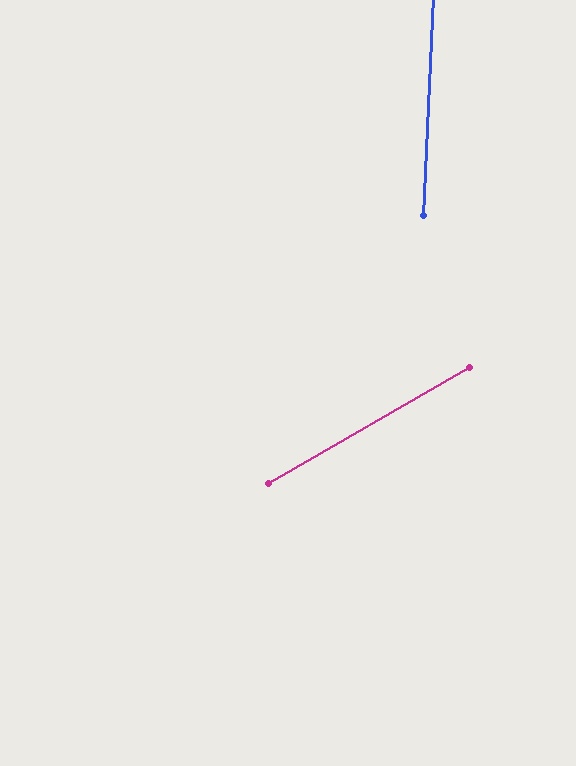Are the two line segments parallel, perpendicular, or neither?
Neither parallel nor perpendicular — they differ by about 57°.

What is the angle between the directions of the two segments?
Approximately 57 degrees.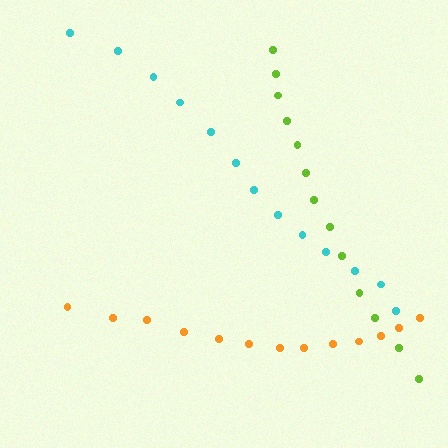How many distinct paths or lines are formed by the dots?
There are 3 distinct paths.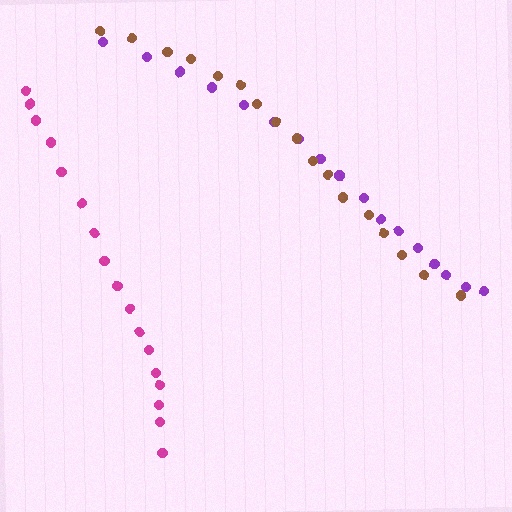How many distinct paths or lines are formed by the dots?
There are 3 distinct paths.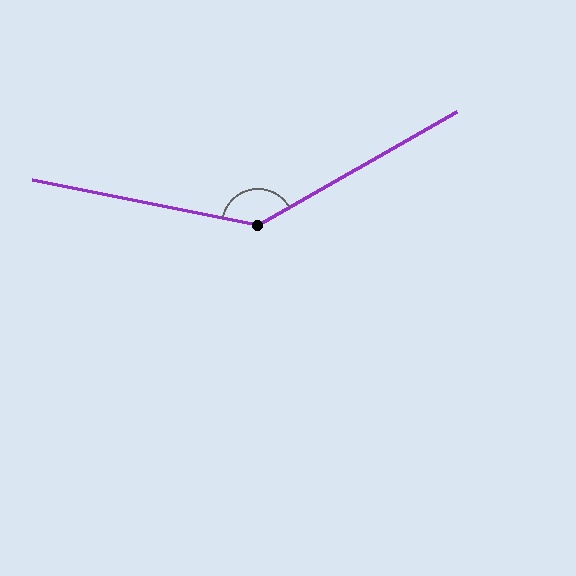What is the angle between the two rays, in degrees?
Approximately 139 degrees.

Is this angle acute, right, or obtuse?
It is obtuse.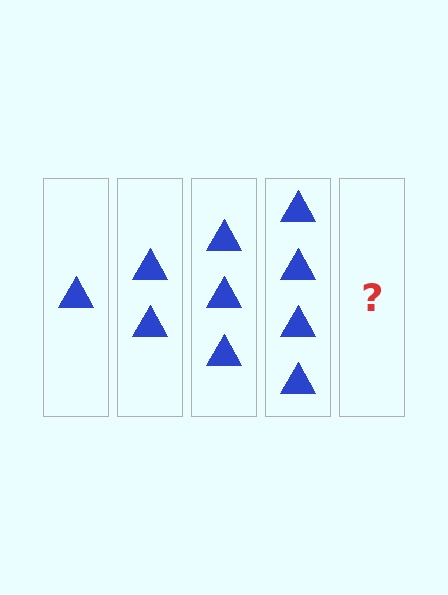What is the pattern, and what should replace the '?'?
The pattern is that each step adds one more triangle. The '?' should be 5 triangles.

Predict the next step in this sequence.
The next step is 5 triangles.